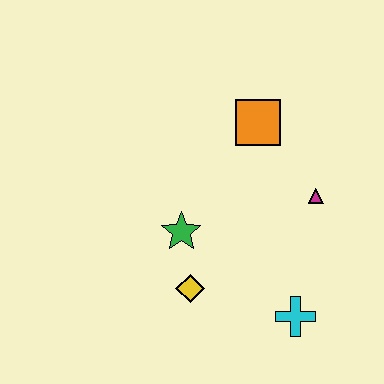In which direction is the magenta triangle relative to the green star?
The magenta triangle is to the right of the green star.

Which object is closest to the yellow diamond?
The green star is closest to the yellow diamond.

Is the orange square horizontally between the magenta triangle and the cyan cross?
No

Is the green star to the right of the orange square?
No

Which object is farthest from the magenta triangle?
The yellow diamond is farthest from the magenta triangle.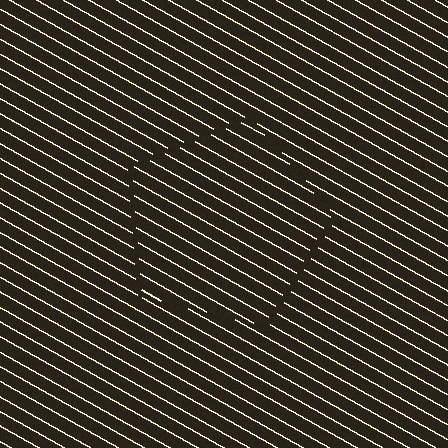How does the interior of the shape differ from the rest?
The interior of the shape contains the same grating, shifted by half a period — the contour is defined by the phase discontinuity where line-ends from the inner and outer gratings abut.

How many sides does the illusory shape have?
5 sides — the line-ends trace a pentagon.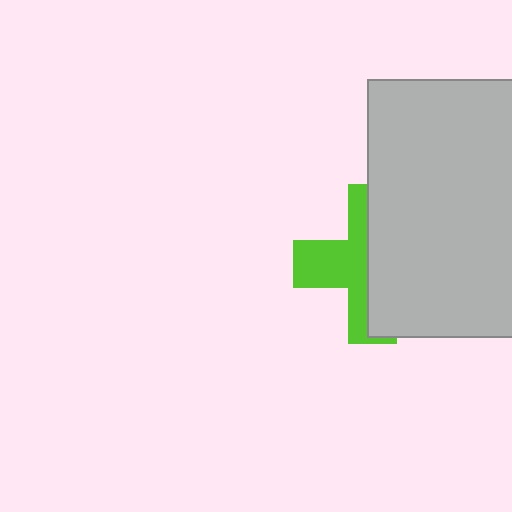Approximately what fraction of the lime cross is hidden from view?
Roughly 55% of the lime cross is hidden behind the light gray rectangle.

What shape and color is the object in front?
The object in front is a light gray rectangle.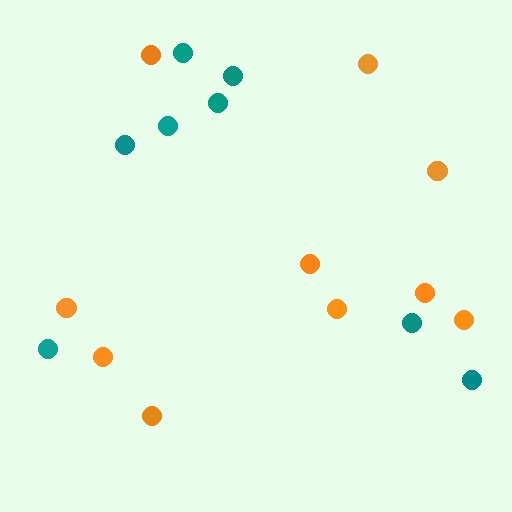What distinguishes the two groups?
There are 2 groups: one group of teal circles (8) and one group of orange circles (10).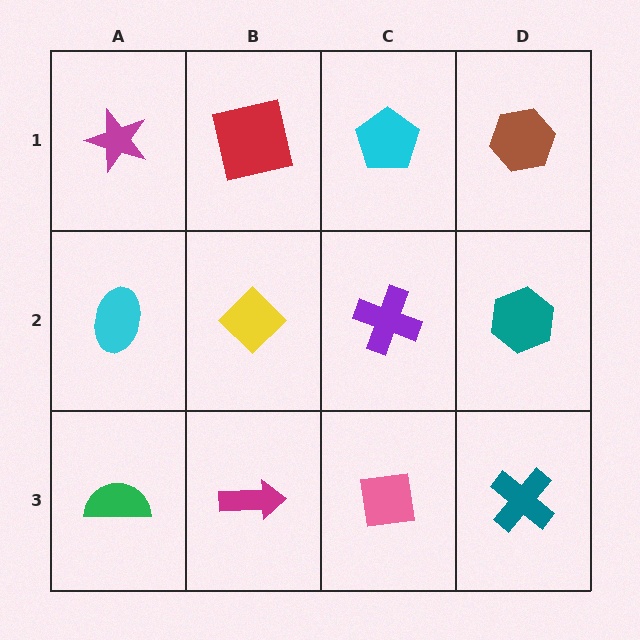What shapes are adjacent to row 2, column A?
A magenta star (row 1, column A), a green semicircle (row 3, column A), a yellow diamond (row 2, column B).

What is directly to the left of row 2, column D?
A purple cross.